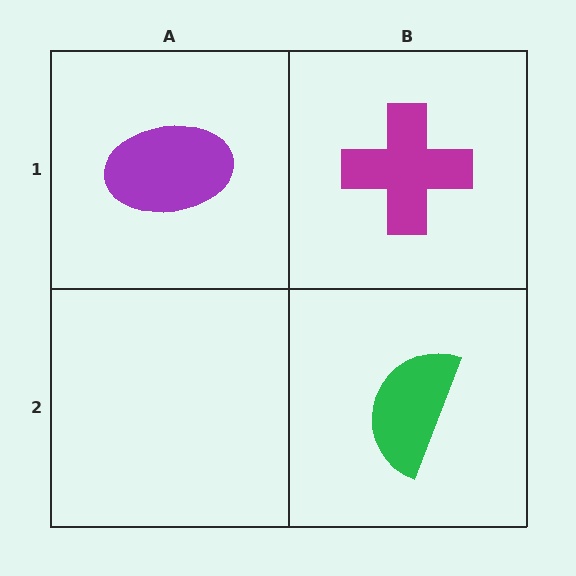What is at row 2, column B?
A green semicircle.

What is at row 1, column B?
A magenta cross.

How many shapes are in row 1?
2 shapes.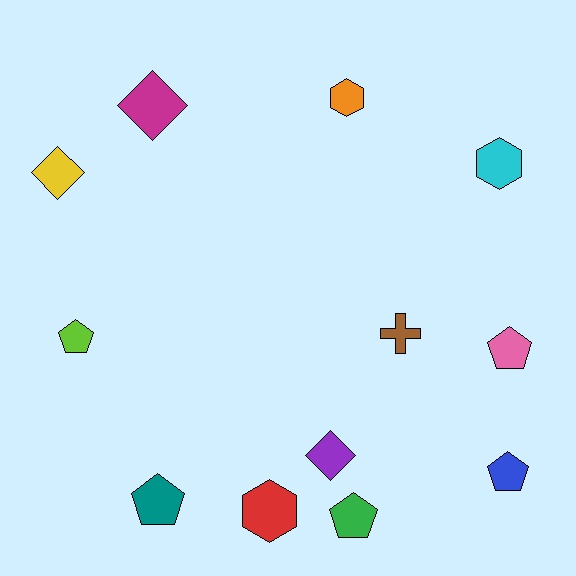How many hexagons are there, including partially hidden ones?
There are 3 hexagons.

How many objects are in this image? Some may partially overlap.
There are 12 objects.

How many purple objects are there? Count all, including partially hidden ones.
There is 1 purple object.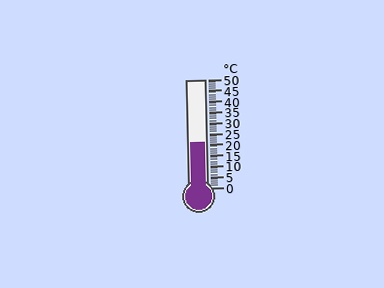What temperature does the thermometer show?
The thermometer shows approximately 21°C.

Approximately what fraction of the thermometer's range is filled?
The thermometer is filled to approximately 40% of its range.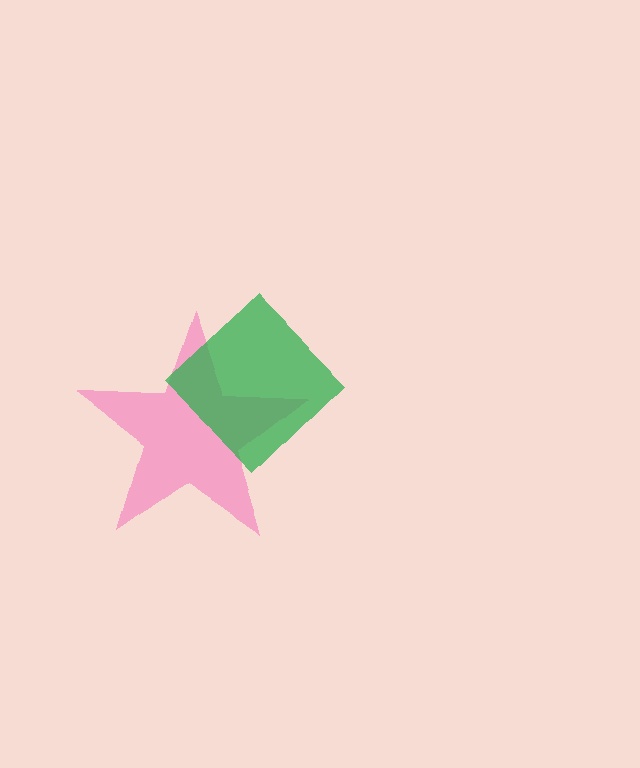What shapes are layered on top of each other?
The layered shapes are: a pink star, a green diamond.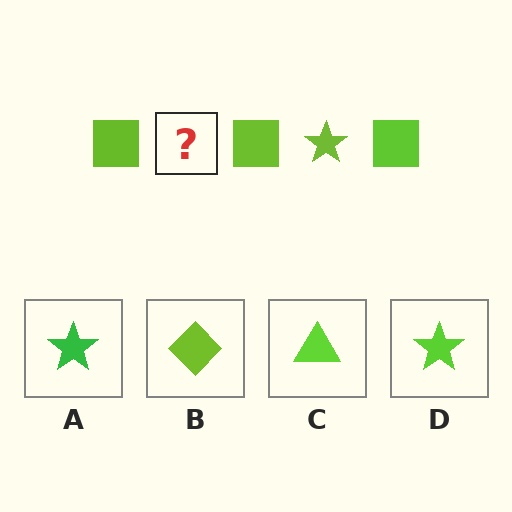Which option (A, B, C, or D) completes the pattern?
D.